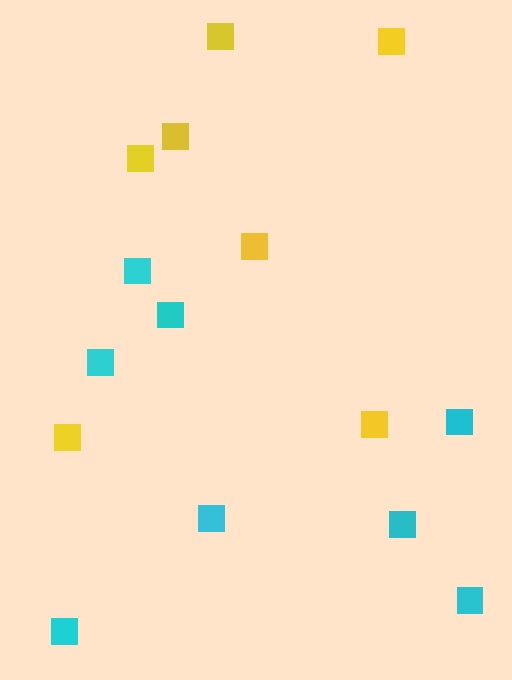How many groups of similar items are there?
There are 2 groups: one group of yellow squares (7) and one group of cyan squares (8).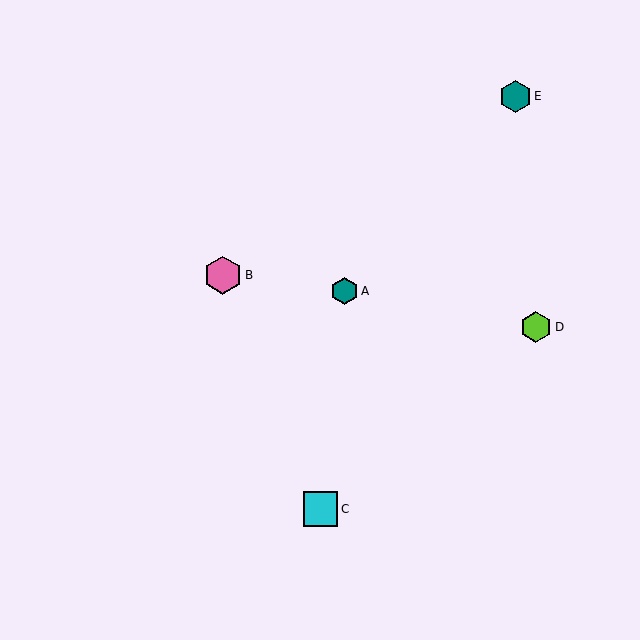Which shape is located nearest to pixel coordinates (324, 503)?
The cyan square (labeled C) at (321, 509) is nearest to that location.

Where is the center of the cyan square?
The center of the cyan square is at (321, 509).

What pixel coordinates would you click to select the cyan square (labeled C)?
Click at (321, 509) to select the cyan square C.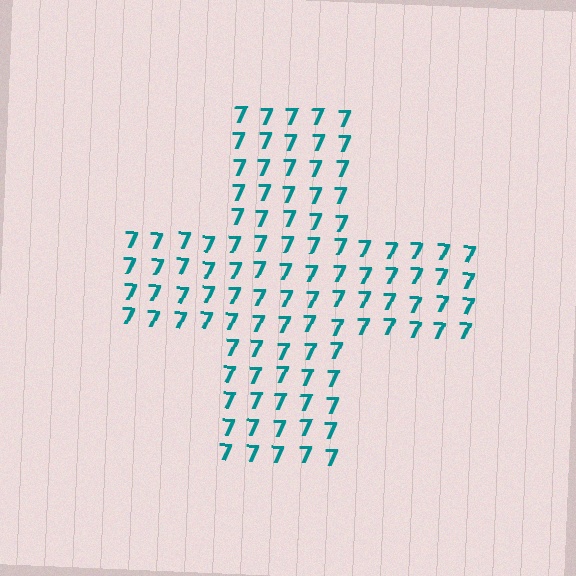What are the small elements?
The small elements are digit 7's.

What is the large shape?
The large shape is a cross.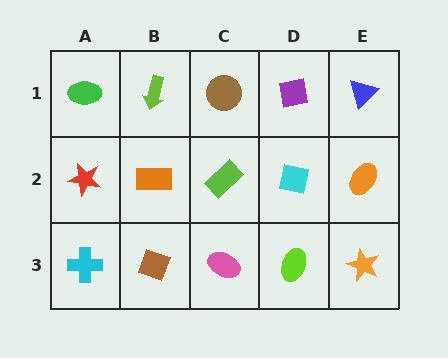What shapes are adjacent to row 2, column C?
A brown circle (row 1, column C), a pink ellipse (row 3, column C), an orange rectangle (row 2, column B), a cyan square (row 2, column D).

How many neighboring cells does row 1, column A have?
2.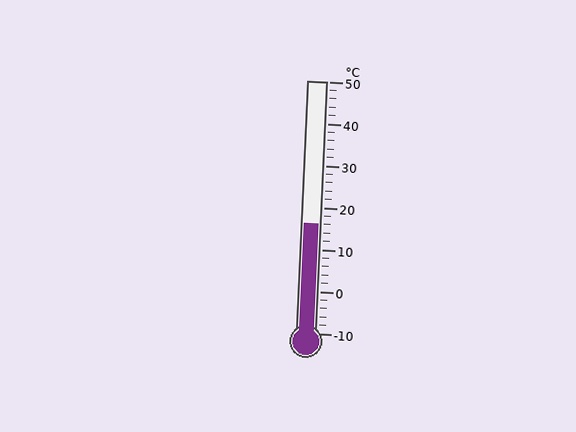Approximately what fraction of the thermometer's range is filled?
The thermometer is filled to approximately 45% of its range.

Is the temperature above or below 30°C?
The temperature is below 30°C.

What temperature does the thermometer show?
The thermometer shows approximately 16°C.